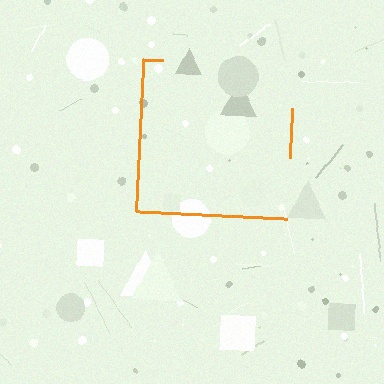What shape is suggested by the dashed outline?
The dashed outline suggests a square.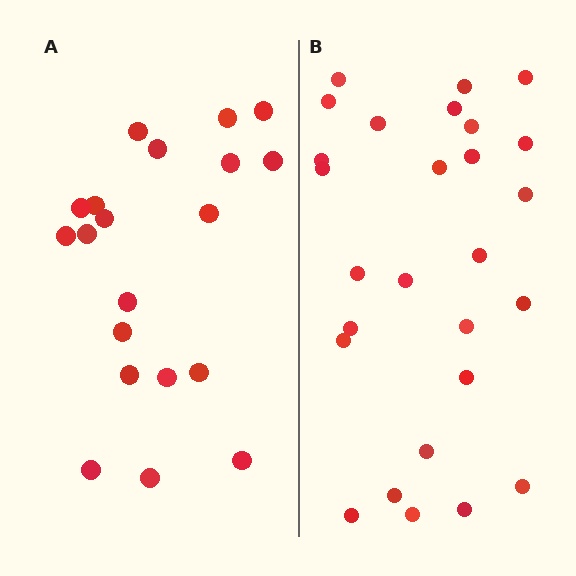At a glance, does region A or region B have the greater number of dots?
Region B (the right region) has more dots.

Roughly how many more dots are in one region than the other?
Region B has roughly 8 or so more dots than region A.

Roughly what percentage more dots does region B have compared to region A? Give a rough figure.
About 35% more.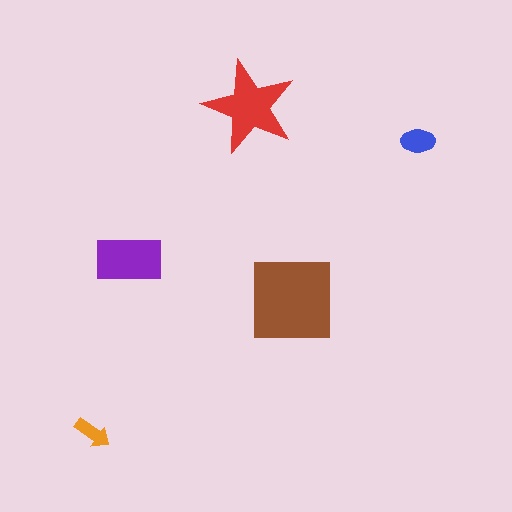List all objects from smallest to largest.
The orange arrow, the blue ellipse, the purple rectangle, the red star, the brown square.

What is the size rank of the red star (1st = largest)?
2nd.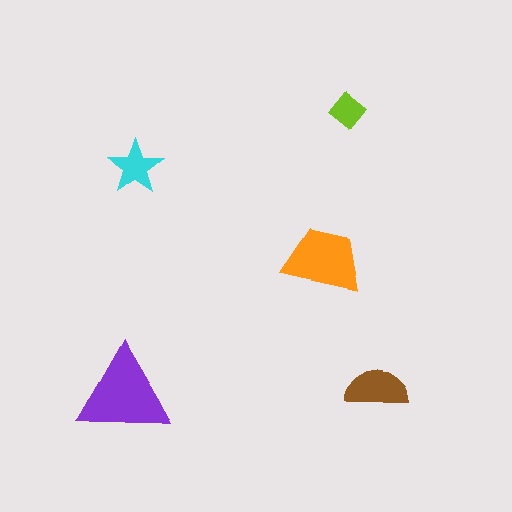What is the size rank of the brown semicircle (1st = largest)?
3rd.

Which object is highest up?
The lime diamond is topmost.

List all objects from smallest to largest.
The lime diamond, the cyan star, the brown semicircle, the orange trapezoid, the purple triangle.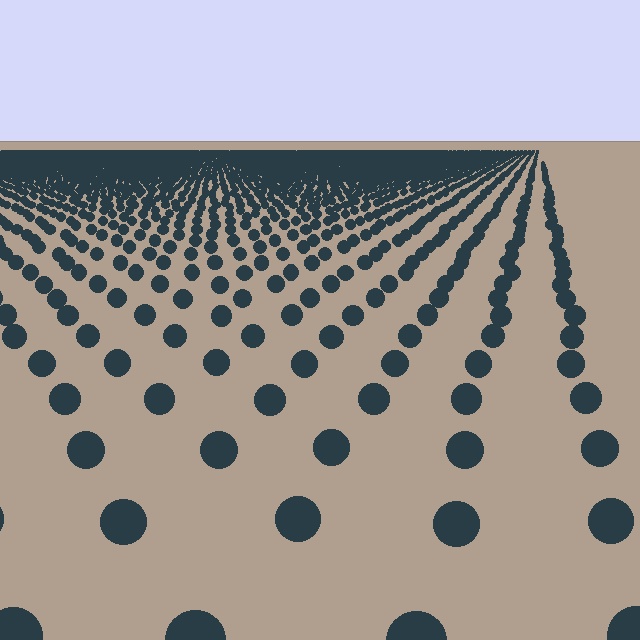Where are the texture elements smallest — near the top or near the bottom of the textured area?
Near the top.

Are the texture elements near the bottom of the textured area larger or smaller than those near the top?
Larger. Near the bottom, elements are closer to the viewer and appear at a bigger on-screen size.